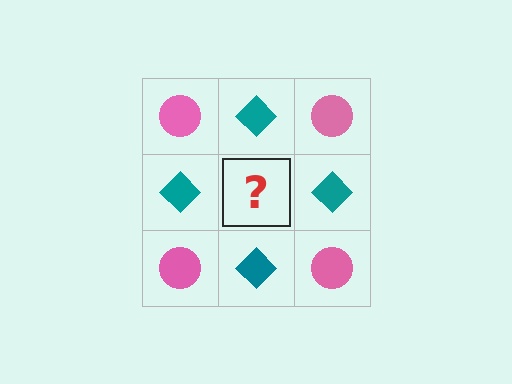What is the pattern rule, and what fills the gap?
The rule is that it alternates pink circle and teal diamond in a checkerboard pattern. The gap should be filled with a pink circle.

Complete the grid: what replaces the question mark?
The question mark should be replaced with a pink circle.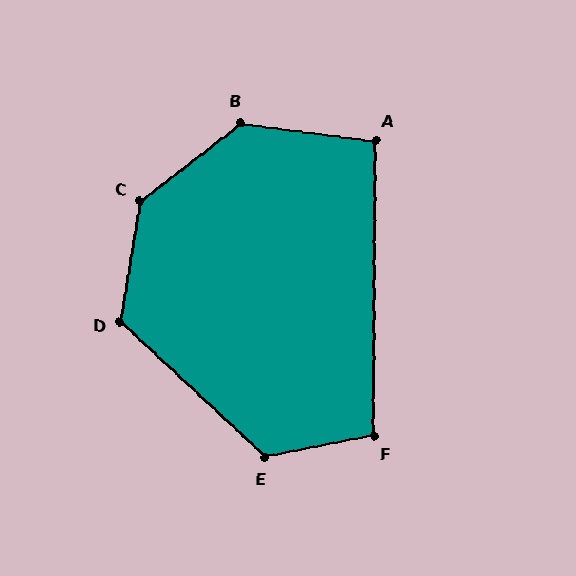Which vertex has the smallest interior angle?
A, at approximately 97 degrees.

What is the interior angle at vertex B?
Approximately 135 degrees (obtuse).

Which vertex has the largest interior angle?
C, at approximately 137 degrees.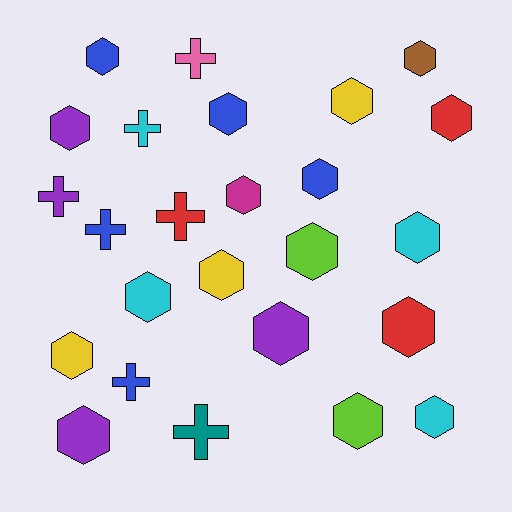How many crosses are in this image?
There are 7 crosses.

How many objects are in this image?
There are 25 objects.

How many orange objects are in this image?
There are no orange objects.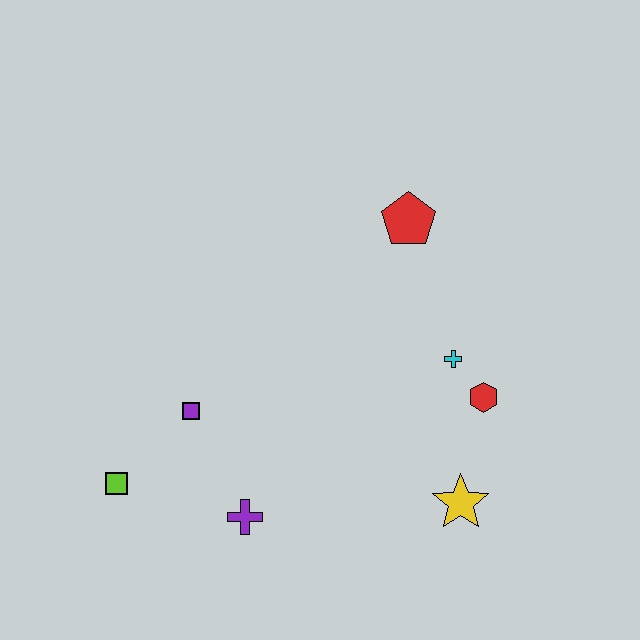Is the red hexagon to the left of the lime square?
No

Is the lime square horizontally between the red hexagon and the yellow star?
No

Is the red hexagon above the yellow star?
Yes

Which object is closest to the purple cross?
The purple square is closest to the purple cross.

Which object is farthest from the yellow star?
The lime square is farthest from the yellow star.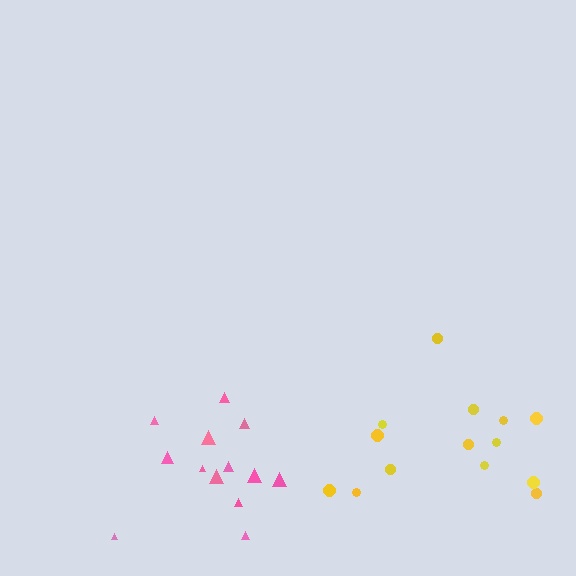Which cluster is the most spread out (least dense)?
Yellow.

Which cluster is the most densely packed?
Pink.